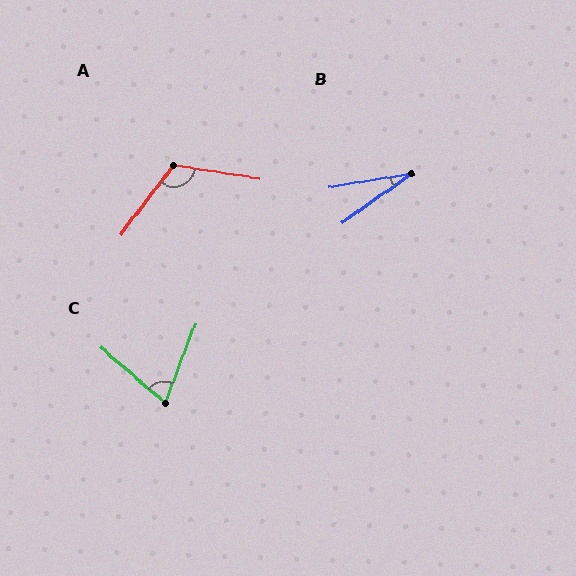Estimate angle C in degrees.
Approximately 70 degrees.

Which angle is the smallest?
B, at approximately 26 degrees.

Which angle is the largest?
A, at approximately 118 degrees.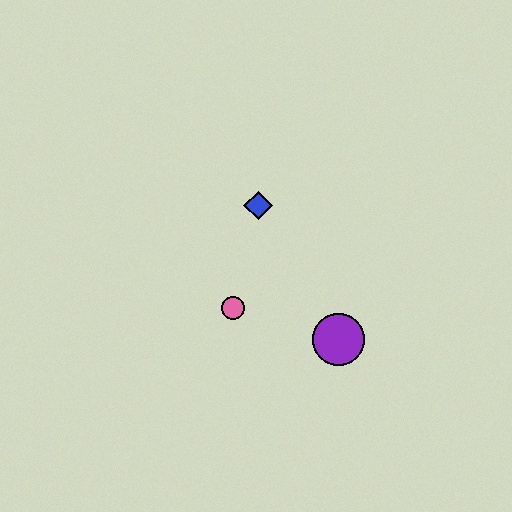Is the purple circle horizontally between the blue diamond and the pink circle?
No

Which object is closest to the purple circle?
The pink circle is closest to the purple circle.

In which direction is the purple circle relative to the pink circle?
The purple circle is to the right of the pink circle.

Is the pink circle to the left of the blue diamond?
Yes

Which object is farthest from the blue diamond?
The purple circle is farthest from the blue diamond.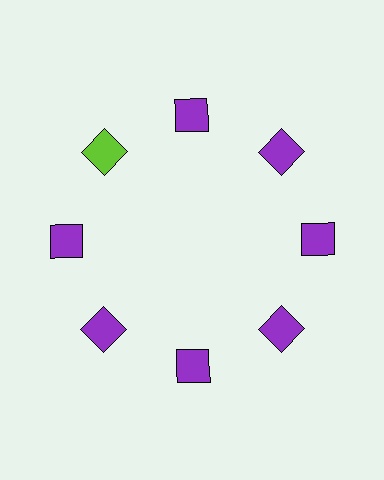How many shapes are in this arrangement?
There are 8 shapes arranged in a ring pattern.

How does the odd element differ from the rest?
It has a different color: lime instead of purple.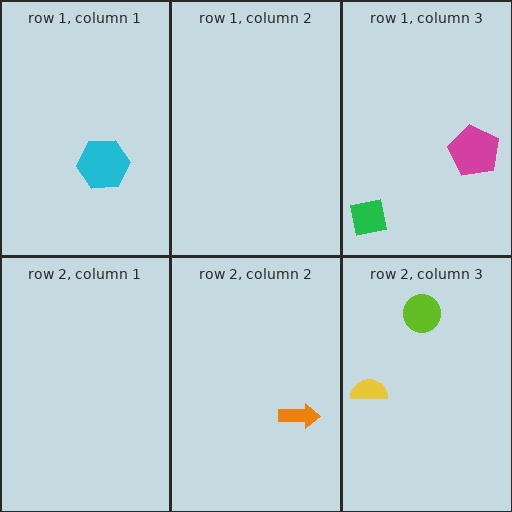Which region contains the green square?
The row 1, column 3 region.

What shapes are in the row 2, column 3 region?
The lime circle, the yellow semicircle.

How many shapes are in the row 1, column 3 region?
2.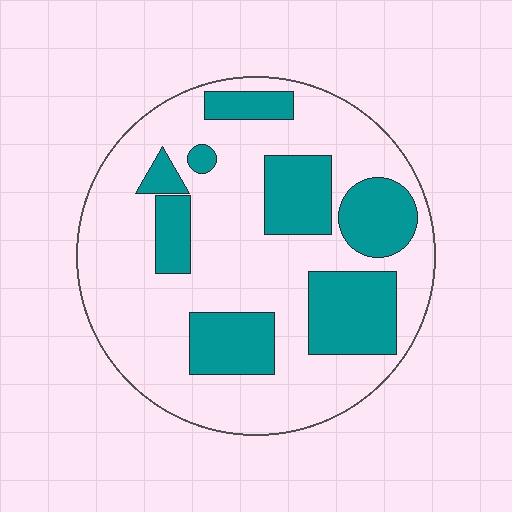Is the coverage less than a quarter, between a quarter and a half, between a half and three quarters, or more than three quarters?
Between a quarter and a half.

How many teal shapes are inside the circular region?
8.